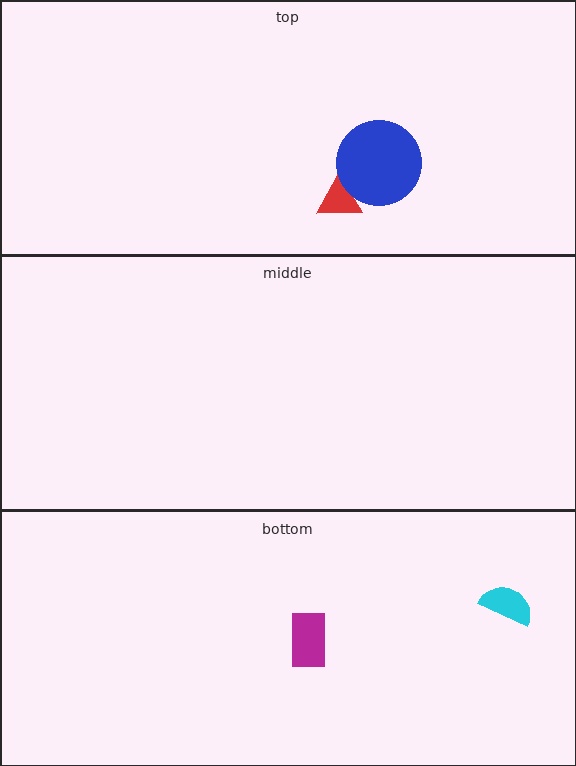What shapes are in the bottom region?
The magenta rectangle, the cyan semicircle.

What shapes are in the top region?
The red triangle, the blue circle.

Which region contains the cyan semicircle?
The bottom region.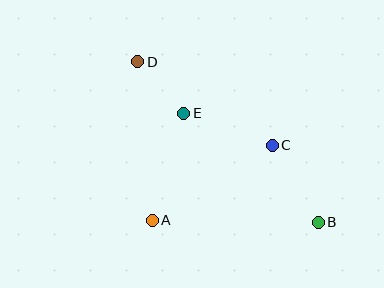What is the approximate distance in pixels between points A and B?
The distance between A and B is approximately 166 pixels.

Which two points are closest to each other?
Points D and E are closest to each other.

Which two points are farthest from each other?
Points B and D are farthest from each other.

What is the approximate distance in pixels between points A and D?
The distance between A and D is approximately 159 pixels.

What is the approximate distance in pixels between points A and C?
The distance between A and C is approximately 141 pixels.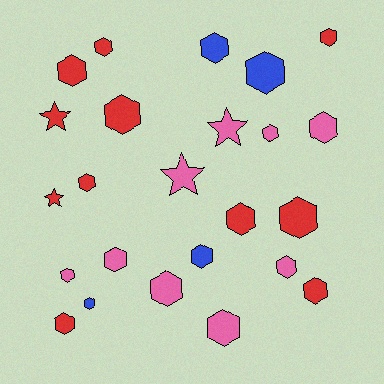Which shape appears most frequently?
Hexagon, with 20 objects.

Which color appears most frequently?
Red, with 11 objects.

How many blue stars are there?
There are no blue stars.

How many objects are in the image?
There are 24 objects.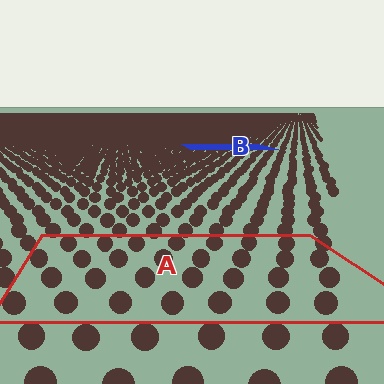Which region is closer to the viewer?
Region A is closer. The texture elements there are larger and more spread out.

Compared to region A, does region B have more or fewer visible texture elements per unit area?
Region B has more texture elements per unit area — they are packed more densely because it is farther away.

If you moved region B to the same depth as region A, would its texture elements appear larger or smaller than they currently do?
They would appear larger. At a closer depth, the same texture elements are projected at a bigger on-screen size.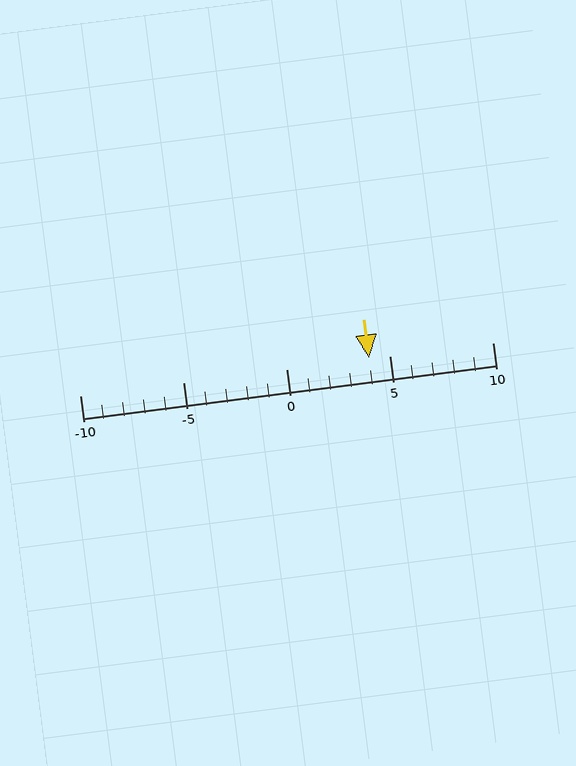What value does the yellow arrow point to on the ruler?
The yellow arrow points to approximately 4.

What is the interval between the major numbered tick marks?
The major tick marks are spaced 5 units apart.